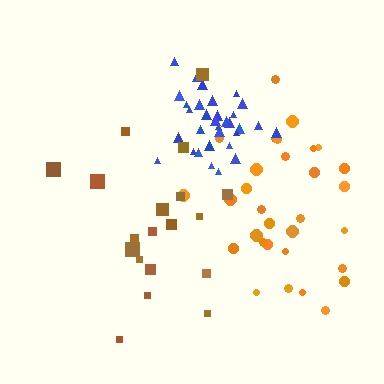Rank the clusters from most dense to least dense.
blue, orange, brown.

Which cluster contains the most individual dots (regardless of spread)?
Orange (33).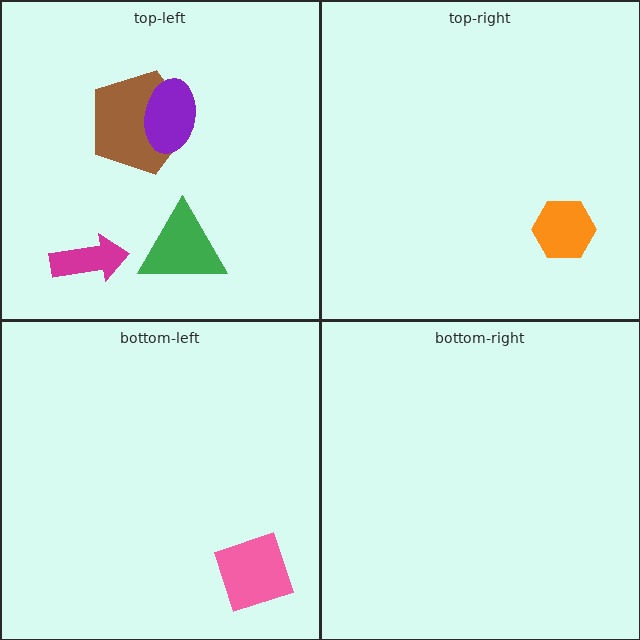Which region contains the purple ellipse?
The top-left region.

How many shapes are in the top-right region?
1.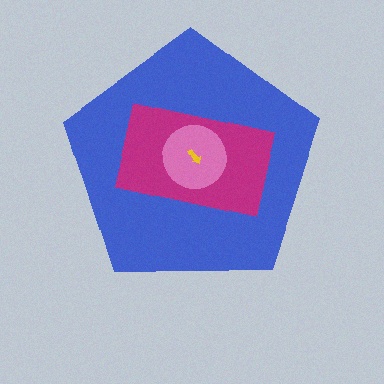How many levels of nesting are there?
4.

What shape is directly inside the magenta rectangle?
The pink circle.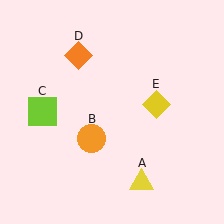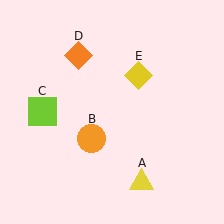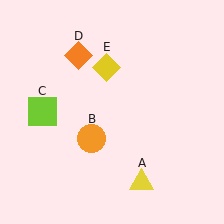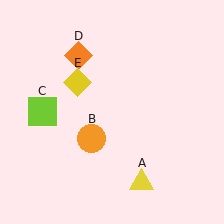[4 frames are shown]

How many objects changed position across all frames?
1 object changed position: yellow diamond (object E).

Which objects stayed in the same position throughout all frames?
Yellow triangle (object A) and orange circle (object B) and lime square (object C) and orange diamond (object D) remained stationary.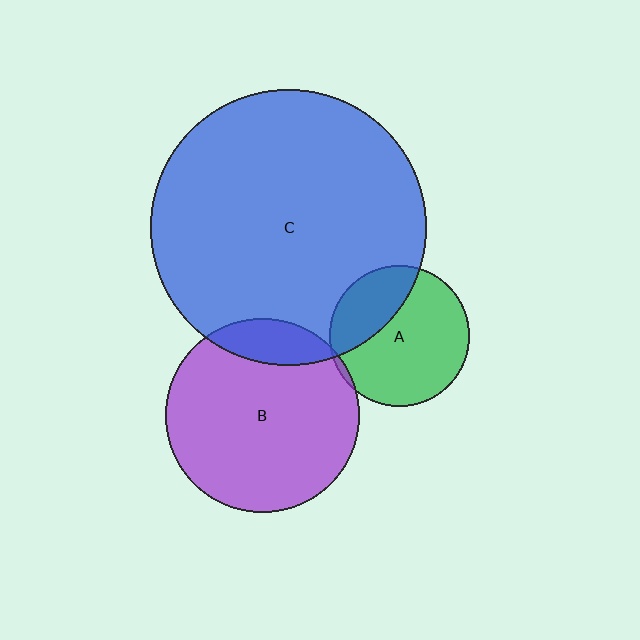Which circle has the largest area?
Circle C (blue).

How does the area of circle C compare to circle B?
Approximately 2.0 times.